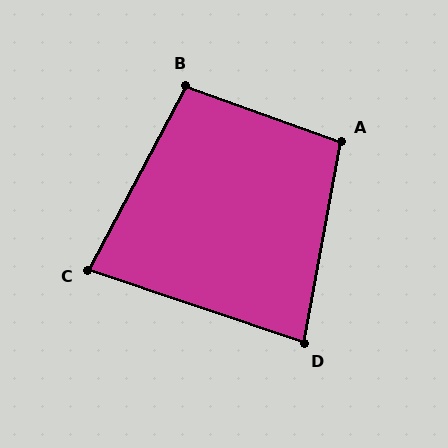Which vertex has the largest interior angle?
A, at approximately 99 degrees.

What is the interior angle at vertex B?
Approximately 98 degrees (obtuse).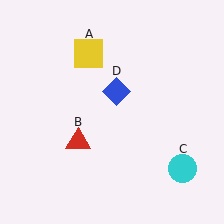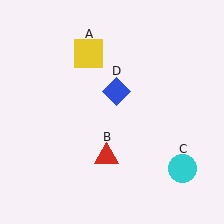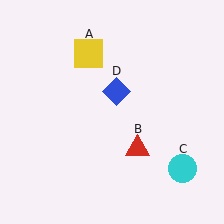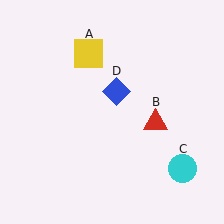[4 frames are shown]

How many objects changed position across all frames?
1 object changed position: red triangle (object B).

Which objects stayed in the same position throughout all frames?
Yellow square (object A) and cyan circle (object C) and blue diamond (object D) remained stationary.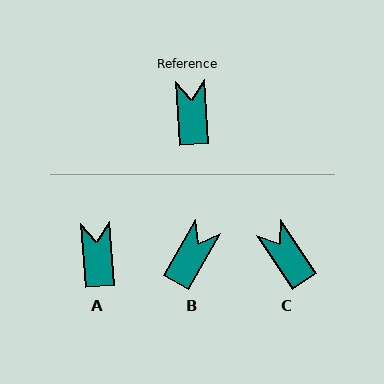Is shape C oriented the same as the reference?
No, it is off by about 30 degrees.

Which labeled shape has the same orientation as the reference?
A.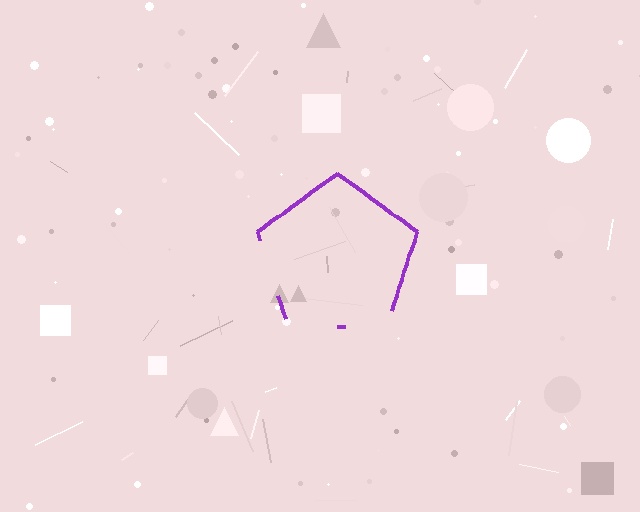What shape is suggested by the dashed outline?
The dashed outline suggests a pentagon.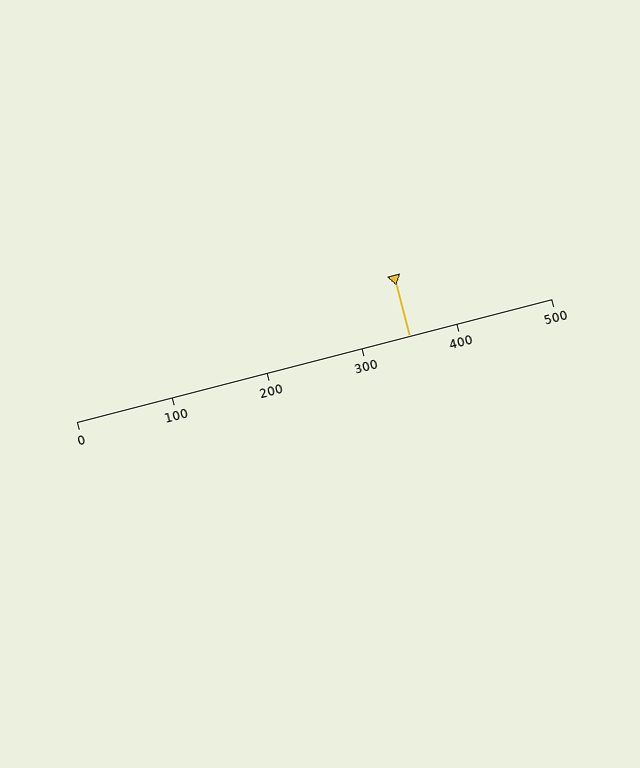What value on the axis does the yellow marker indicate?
The marker indicates approximately 350.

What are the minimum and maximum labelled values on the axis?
The axis runs from 0 to 500.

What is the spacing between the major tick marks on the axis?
The major ticks are spaced 100 apart.